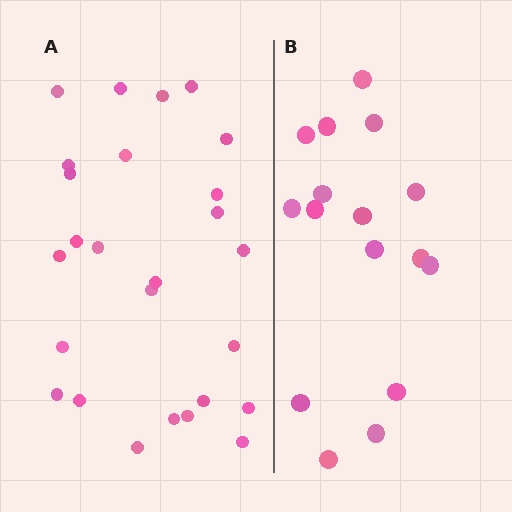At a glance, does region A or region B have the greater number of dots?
Region A (the left region) has more dots.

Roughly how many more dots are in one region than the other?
Region A has roughly 10 or so more dots than region B.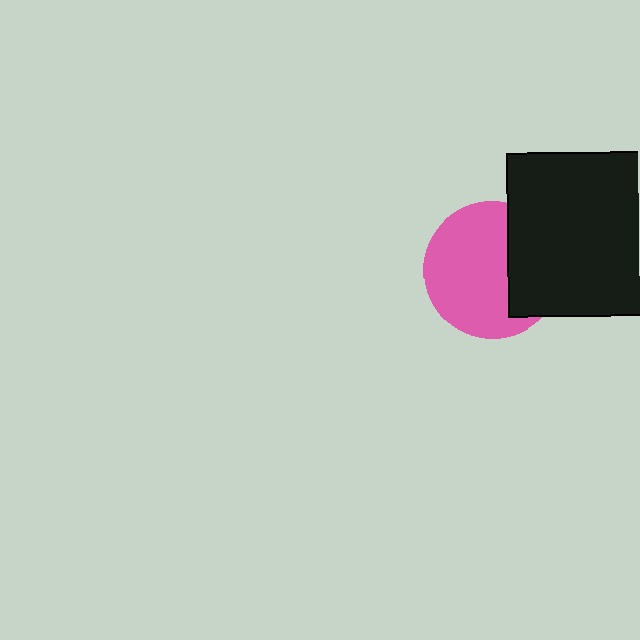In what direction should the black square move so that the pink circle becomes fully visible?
The black square should move right. That is the shortest direction to clear the overlap and leave the pink circle fully visible.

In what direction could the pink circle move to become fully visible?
The pink circle could move left. That would shift it out from behind the black square entirely.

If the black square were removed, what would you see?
You would see the complete pink circle.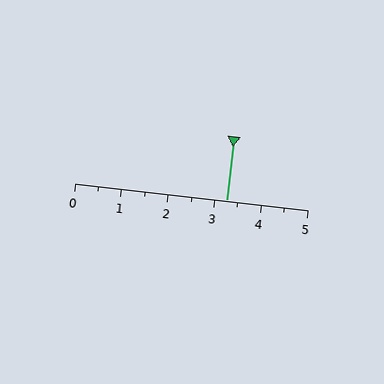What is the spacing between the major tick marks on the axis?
The major ticks are spaced 1 apart.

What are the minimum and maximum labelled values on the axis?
The axis runs from 0 to 5.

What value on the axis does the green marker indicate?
The marker indicates approximately 3.2.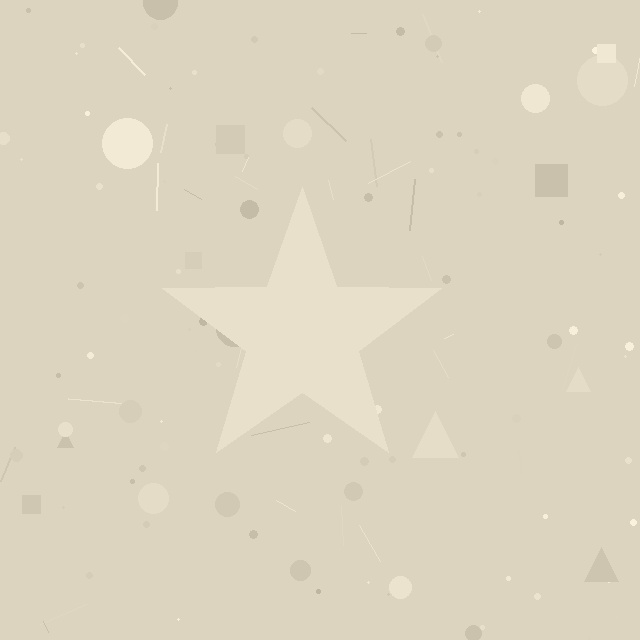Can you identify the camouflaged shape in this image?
The camouflaged shape is a star.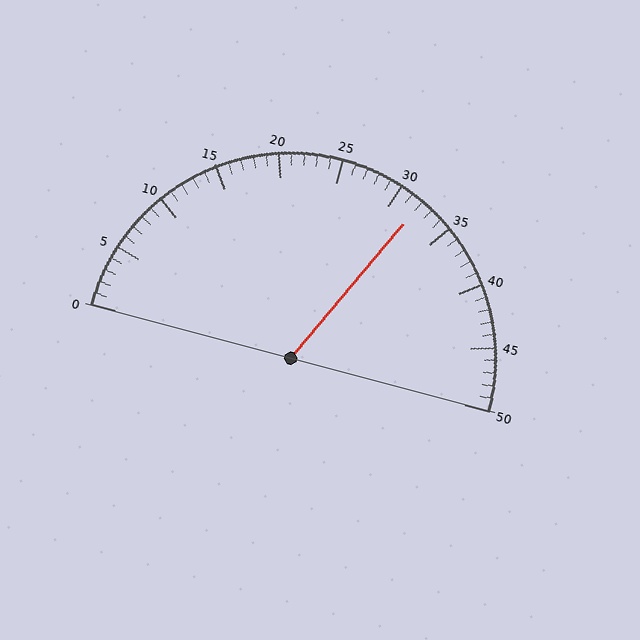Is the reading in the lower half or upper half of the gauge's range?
The reading is in the upper half of the range (0 to 50).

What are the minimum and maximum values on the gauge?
The gauge ranges from 0 to 50.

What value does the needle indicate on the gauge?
The needle indicates approximately 32.